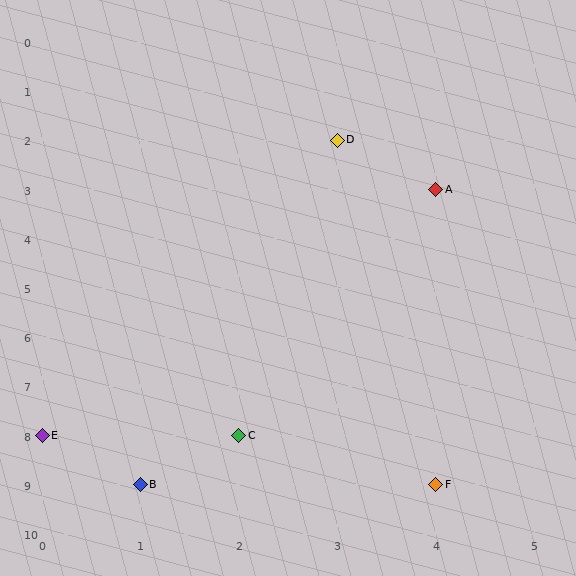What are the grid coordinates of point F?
Point F is at grid coordinates (4, 9).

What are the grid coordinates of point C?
Point C is at grid coordinates (2, 8).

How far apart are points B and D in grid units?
Points B and D are 2 columns and 7 rows apart (about 7.3 grid units diagonally).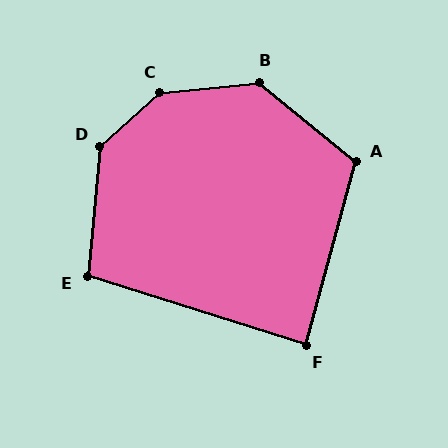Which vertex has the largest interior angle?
C, at approximately 144 degrees.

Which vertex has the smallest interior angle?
F, at approximately 88 degrees.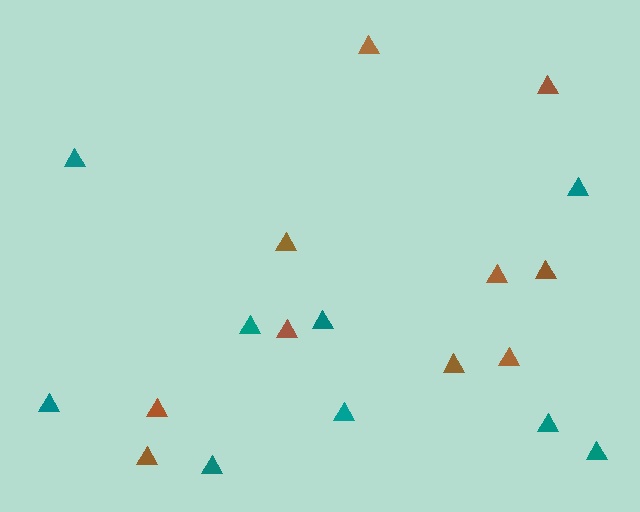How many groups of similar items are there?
There are 2 groups: one group of brown triangles (10) and one group of teal triangles (9).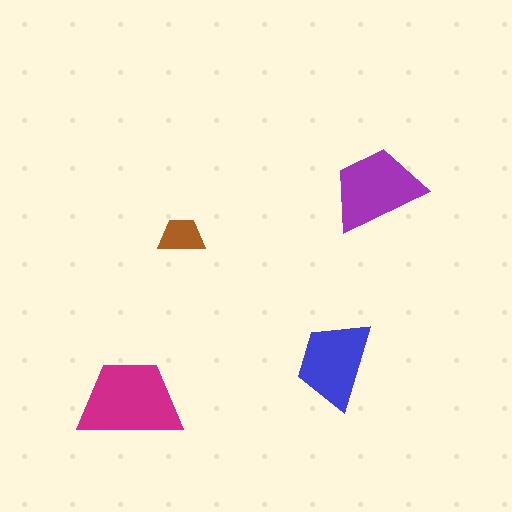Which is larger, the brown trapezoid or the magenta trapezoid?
The magenta one.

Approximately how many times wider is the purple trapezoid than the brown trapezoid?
About 2 times wider.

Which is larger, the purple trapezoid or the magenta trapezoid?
The magenta one.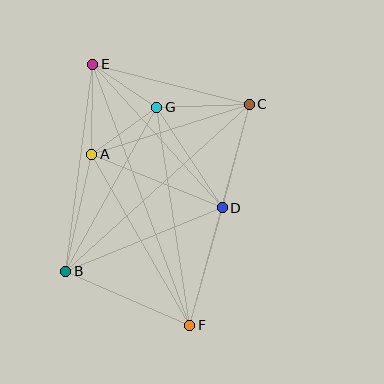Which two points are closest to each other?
Points E and G are closest to each other.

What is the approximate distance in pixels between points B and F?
The distance between B and F is approximately 135 pixels.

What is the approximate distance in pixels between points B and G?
The distance between B and G is approximately 188 pixels.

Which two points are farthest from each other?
Points E and F are farthest from each other.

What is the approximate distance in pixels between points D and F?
The distance between D and F is approximately 122 pixels.